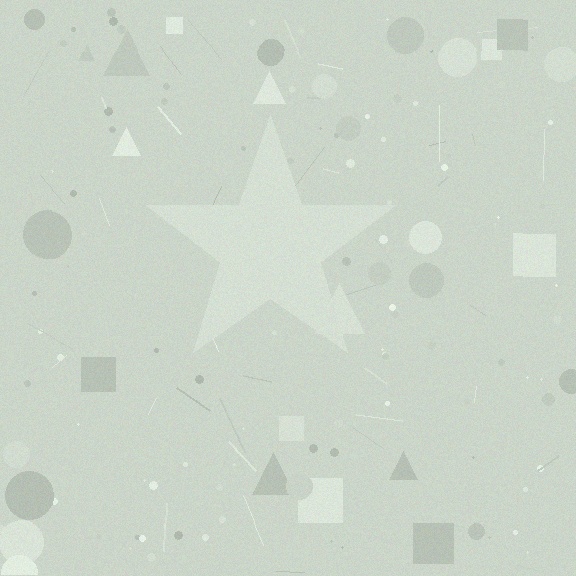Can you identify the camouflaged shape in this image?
The camouflaged shape is a star.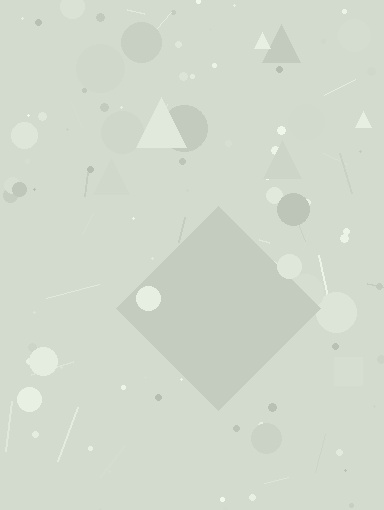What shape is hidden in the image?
A diamond is hidden in the image.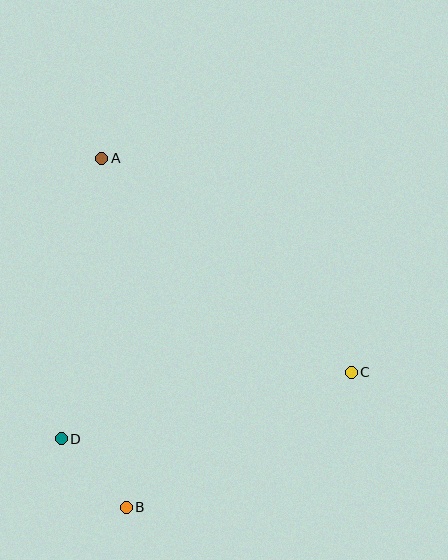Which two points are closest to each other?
Points B and D are closest to each other.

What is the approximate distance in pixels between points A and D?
The distance between A and D is approximately 283 pixels.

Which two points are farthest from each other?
Points A and B are farthest from each other.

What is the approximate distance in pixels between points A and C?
The distance between A and C is approximately 329 pixels.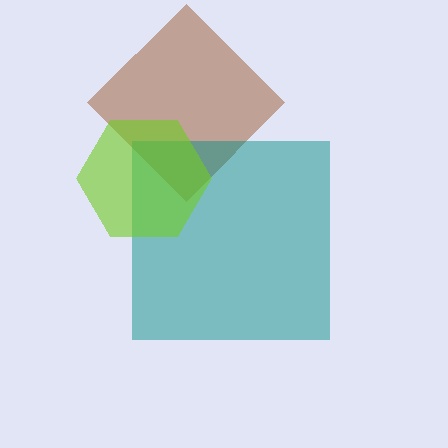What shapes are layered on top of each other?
The layered shapes are: a brown diamond, a teal square, a lime hexagon.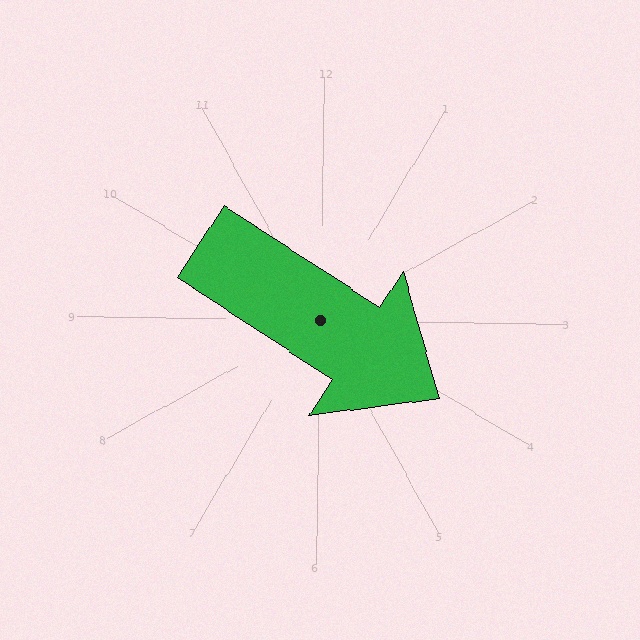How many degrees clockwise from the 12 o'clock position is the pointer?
Approximately 122 degrees.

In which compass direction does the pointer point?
Southeast.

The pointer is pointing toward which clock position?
Roughly 4 o'clock.